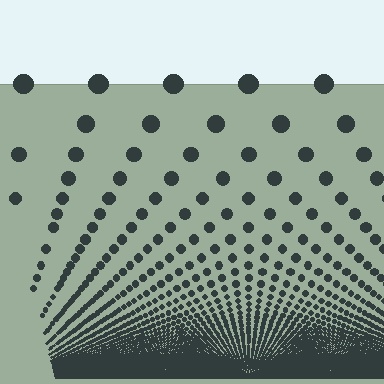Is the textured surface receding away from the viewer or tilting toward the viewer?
The surface appears to tilt toward the viewer. Texture elements get larger and sparser toward the top.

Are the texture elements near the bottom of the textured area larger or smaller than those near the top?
Smaller. The gradient is inverted — elements near the bottom are smaller and denser.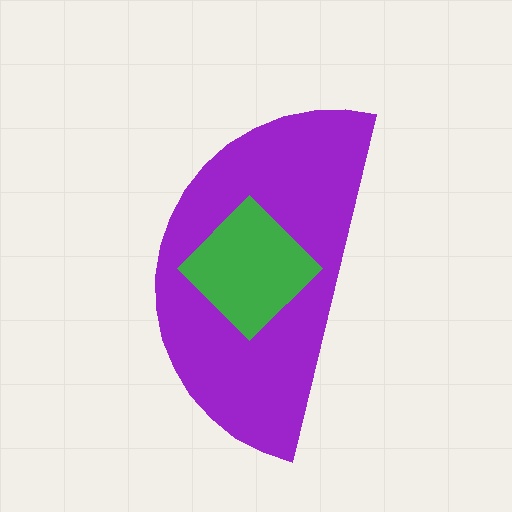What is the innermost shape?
The green diamond.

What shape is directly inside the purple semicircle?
The green diamond.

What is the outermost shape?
The purple semicircle.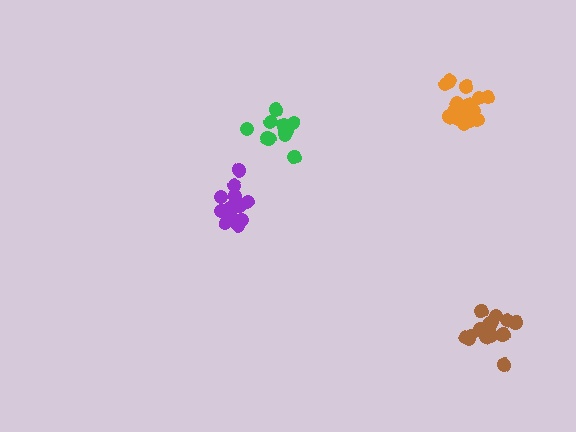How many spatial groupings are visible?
There are 4 spatial groupings.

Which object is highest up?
The orange cluster is topmost.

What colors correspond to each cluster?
The clusters are colored: brown, purple, green, orange.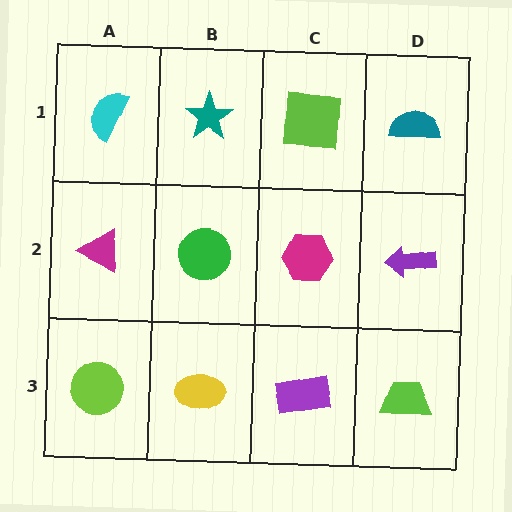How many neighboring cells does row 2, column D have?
3.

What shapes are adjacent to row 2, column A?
A cyan semicircle (row 1, column A), a lime circle (row 3, column A), a green circle (row 2, column B).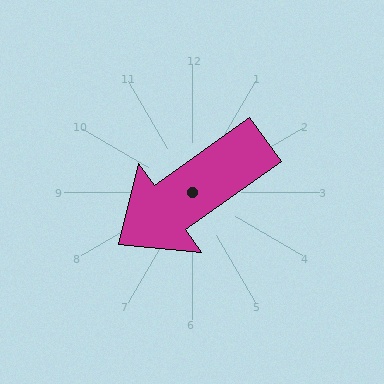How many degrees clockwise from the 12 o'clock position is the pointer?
Approximately 234 degrees.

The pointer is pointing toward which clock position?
Roughly 8 o'clock.